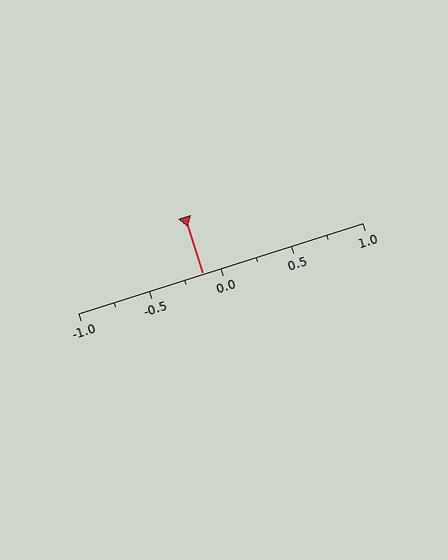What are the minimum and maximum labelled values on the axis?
The axis runs from -1.0 to 1.0.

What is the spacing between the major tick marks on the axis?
The major ticks are spaced 0.5 apart.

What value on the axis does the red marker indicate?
The marker indicates approximately -0.12.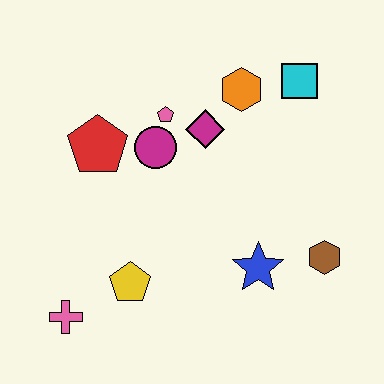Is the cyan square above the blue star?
Yes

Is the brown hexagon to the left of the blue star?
No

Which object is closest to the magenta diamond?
The pink pentagon is closest to the magenta diamond.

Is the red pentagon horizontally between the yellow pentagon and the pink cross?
Yes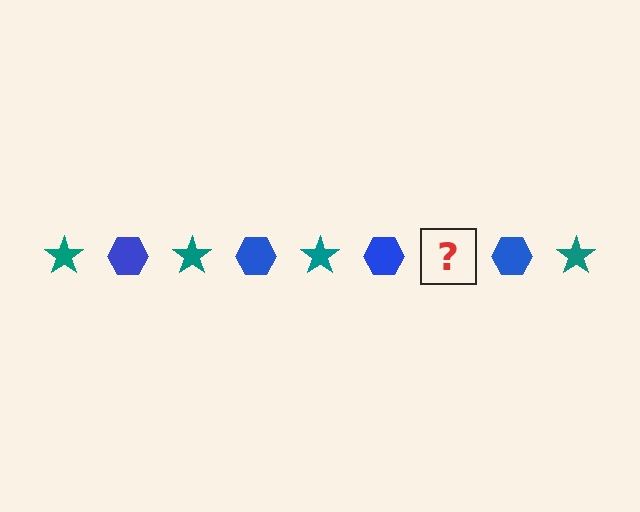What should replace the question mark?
The question mark should be replaced with a teal star.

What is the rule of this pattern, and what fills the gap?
The rule is that the pattern alternates between teal star and blue hexagon. The gap should be filled with a teal star.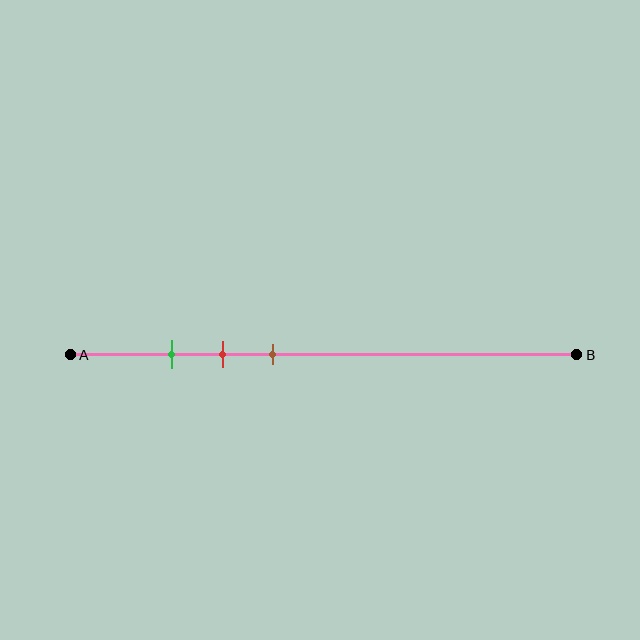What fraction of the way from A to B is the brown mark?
The brown mark is approximately 40% (0.4) of the way from A to B.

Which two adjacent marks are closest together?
The green and red marks are the closest adjacent pair.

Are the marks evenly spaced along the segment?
Yes, the marks are approximately evenly spaced.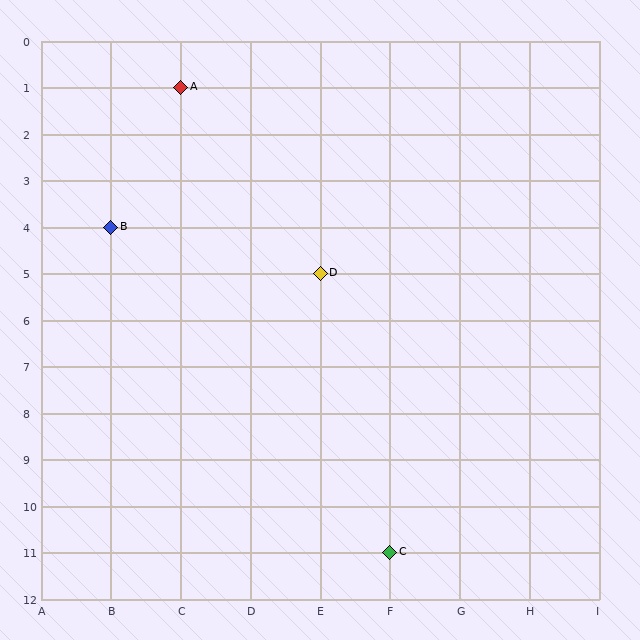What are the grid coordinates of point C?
Point C is at grid coordinates (F, 11).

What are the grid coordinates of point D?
Point D is at grid coordinates (E, 5).